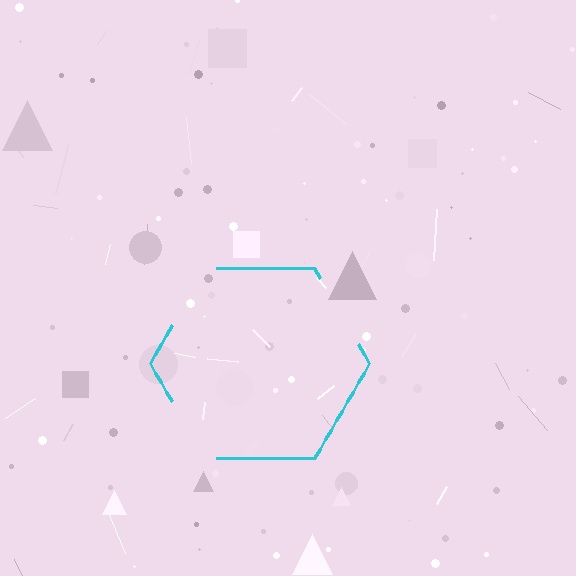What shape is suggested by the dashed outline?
The dashed outline suggests a hexagon.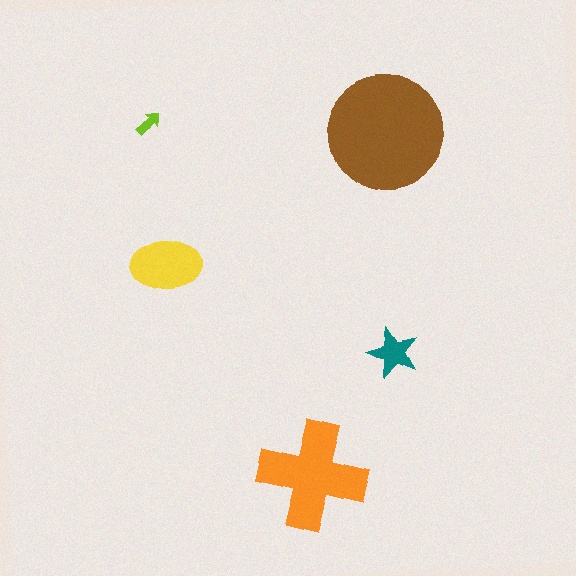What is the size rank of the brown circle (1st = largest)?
1st.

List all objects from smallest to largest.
The lime arrow, the teal star, the yellow ellipse, the orange cross, the brown circle.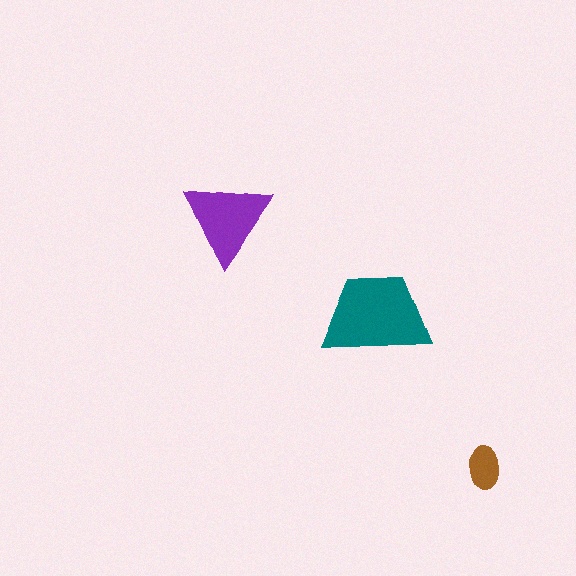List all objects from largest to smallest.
The teal trapezoid, the purple triangle, the brown ellipse.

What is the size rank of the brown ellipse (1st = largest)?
3rd.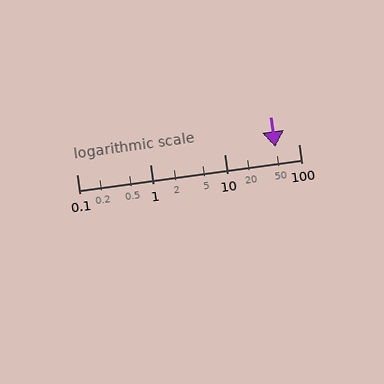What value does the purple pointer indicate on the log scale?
The pointer indicates approximately 48.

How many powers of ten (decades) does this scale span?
The scale spans 3 decades, from 0.1 to 100.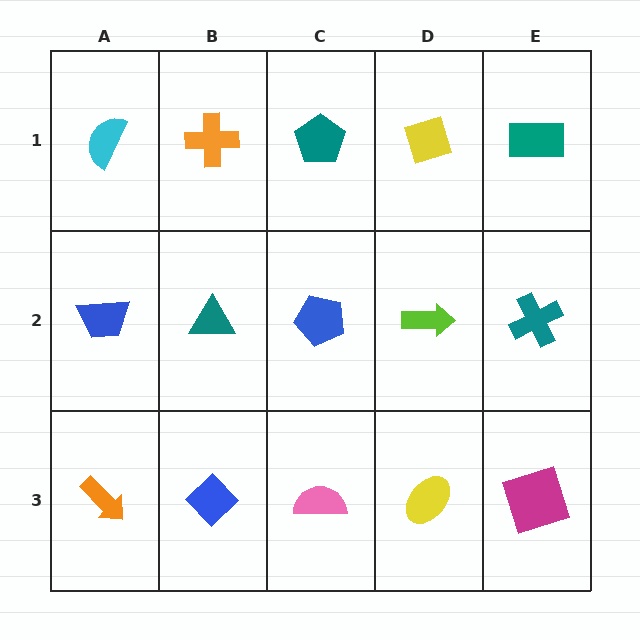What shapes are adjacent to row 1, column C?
A blue pentagon (row 2, column C), an orange cross (row 1, column B), a yellow diamond (row 1, column D).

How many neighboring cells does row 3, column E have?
2.